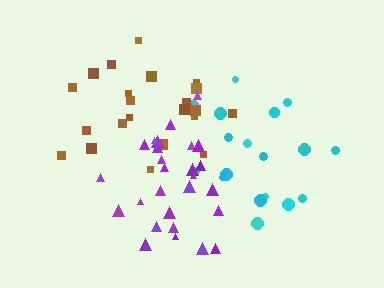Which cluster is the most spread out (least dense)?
Brown.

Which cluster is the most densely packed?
Purple.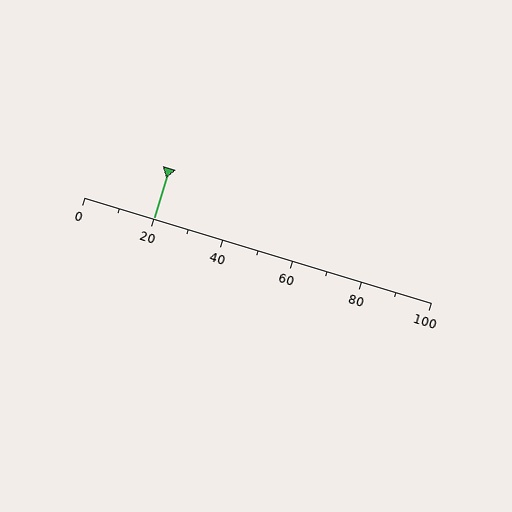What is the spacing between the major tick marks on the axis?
The major ticks are spaced 20 apart.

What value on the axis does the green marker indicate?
The marker indicates approximately 20.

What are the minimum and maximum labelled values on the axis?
The axis runs from 0 to 100.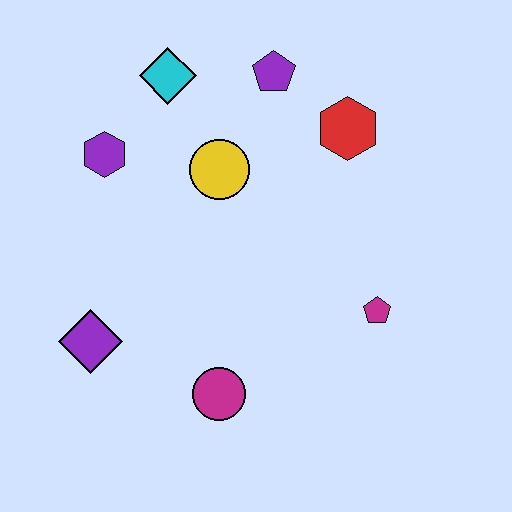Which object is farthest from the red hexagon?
The purple diamond is farthest from the red hexagon.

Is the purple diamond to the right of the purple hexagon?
No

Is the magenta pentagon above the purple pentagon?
No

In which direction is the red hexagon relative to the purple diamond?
The red hexagon is to the right of the purple diamond.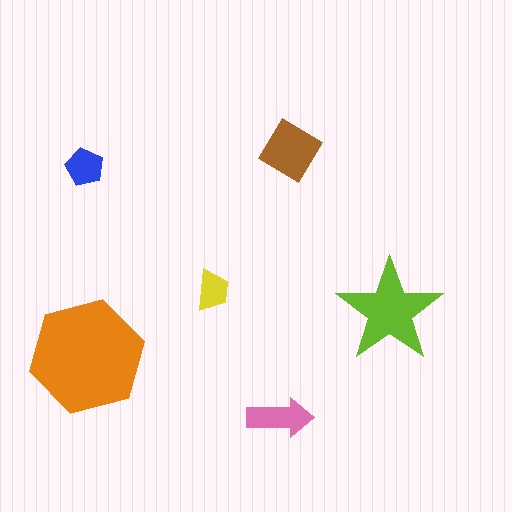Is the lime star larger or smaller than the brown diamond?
Larger.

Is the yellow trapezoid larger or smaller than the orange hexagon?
Smaller.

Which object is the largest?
The orange hexagon.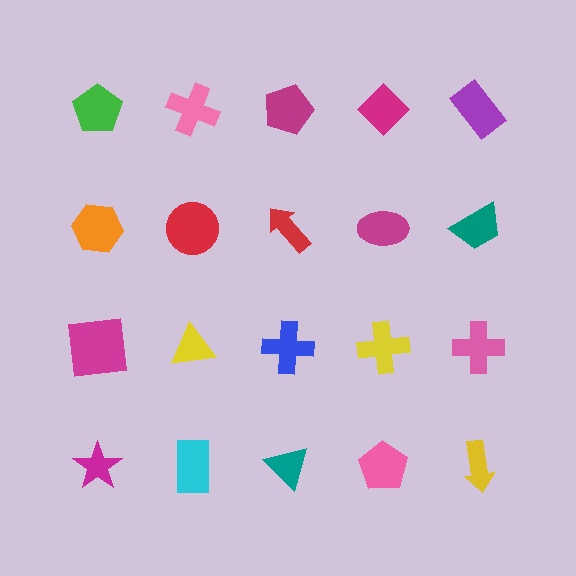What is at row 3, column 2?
A yellow triangle.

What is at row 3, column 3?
A blue cross.